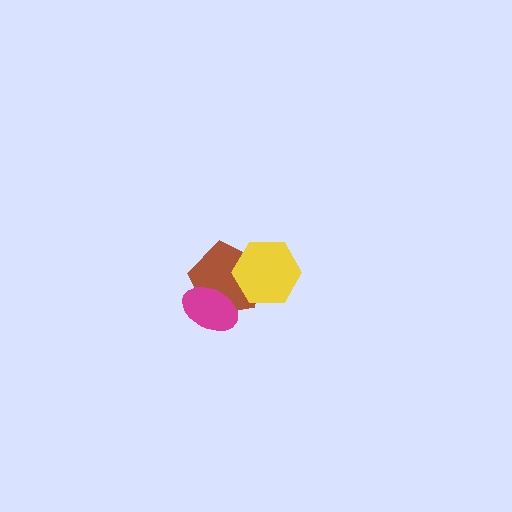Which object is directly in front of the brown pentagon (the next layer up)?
The yellow hexagon is directly in front of the brown pentagon.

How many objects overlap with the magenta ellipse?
1 object overlaps with the magenta ellipse.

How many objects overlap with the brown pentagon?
2 objects overlap with the brown pentagon.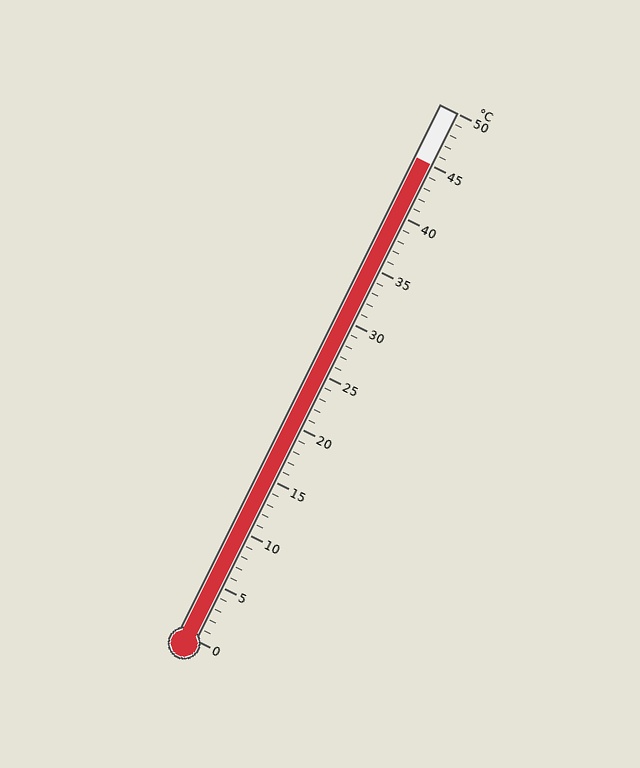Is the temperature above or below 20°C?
The temperature is above 20°C.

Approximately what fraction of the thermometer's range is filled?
The thermometer is filled to approximately 90% of its range.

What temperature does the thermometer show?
The thermometer shows approximately 45°C.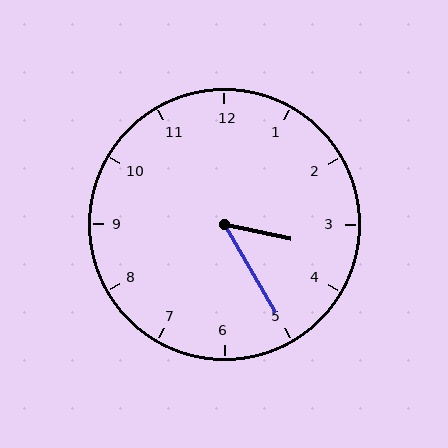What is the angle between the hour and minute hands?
Approximately 48 degrees.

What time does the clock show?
3:25.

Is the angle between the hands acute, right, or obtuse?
It is acute.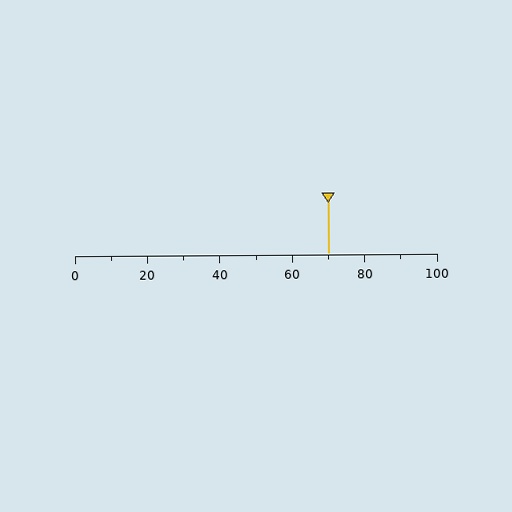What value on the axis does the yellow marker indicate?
The marker indicates approximately 70.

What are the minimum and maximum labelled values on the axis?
The axis runs from 0 to 100.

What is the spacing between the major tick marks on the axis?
The major ticks are spaced 20 apart.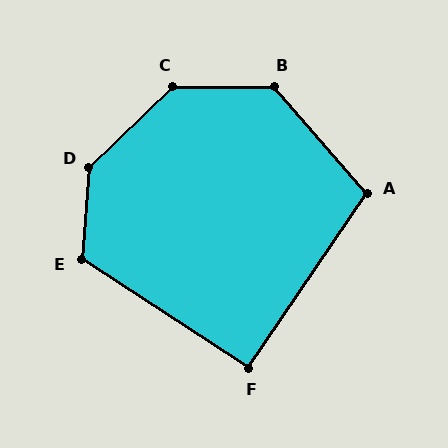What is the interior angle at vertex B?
Approximately 131 degrees (obtuse).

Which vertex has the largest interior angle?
D, at approximately 138 degrees.